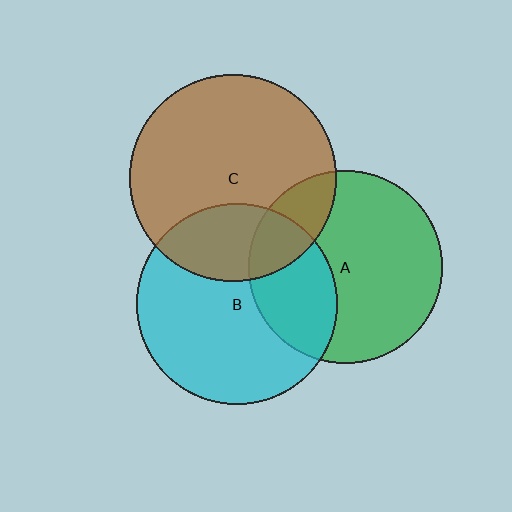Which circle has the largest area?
Circle C (brown).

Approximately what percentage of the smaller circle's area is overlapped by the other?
Approximately 25%.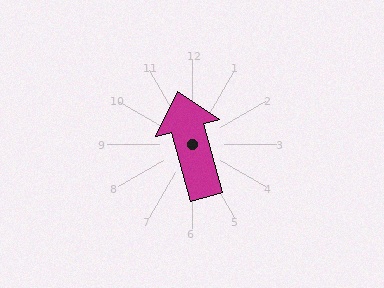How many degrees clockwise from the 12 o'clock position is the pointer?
Approximately 344 degrees.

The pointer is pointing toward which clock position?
Roughly 11 o'clock.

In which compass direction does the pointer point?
North.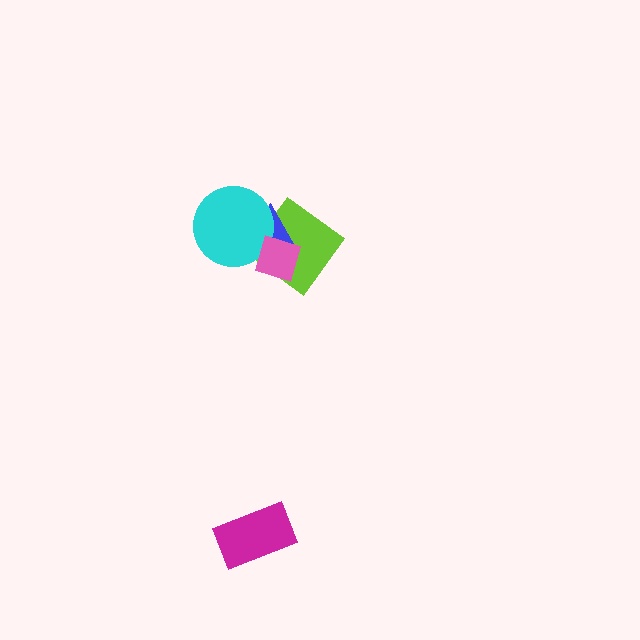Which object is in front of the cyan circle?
The pink diamond is in front of the cyan circle.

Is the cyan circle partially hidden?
Yes, it is partially covered by another shape.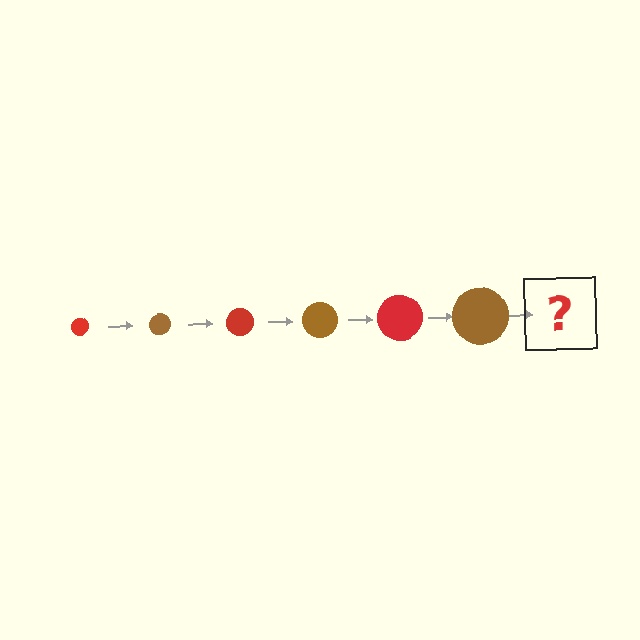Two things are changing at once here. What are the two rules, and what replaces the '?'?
The two rules are that the circle grows larger each step and the color cycles through red and brown. The '?' should be a red circle, larger than the previous one.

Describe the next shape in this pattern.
It should be a red circle, larger than the previous one.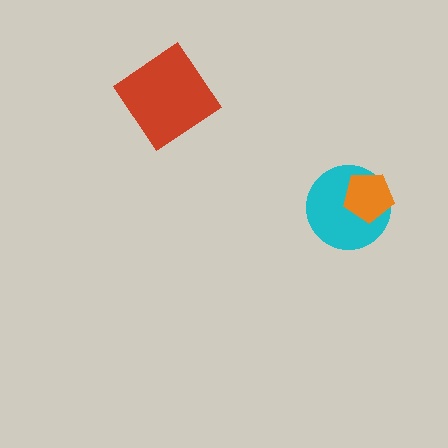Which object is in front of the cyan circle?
The orange pentagon is in front of the cyan circle.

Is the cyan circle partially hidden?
Yes, it is partially covered by another shape.